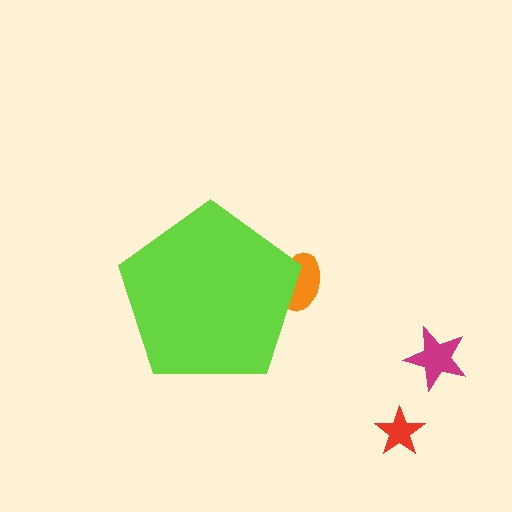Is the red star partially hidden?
No, the red star is fully visible.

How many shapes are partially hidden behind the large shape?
1 shape is partially hidden.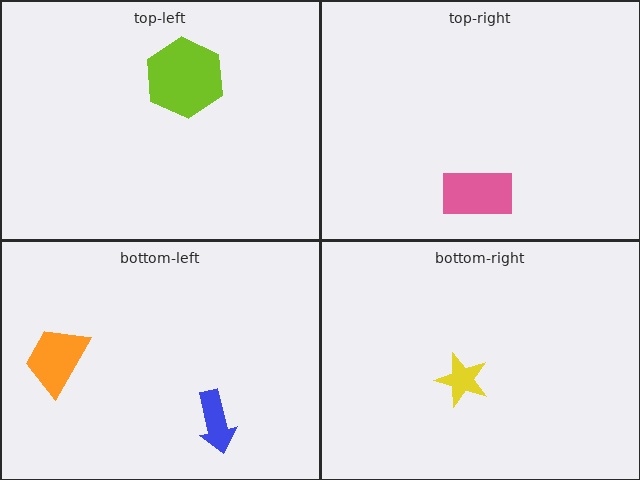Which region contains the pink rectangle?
The top-right region.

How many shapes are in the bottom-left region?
2.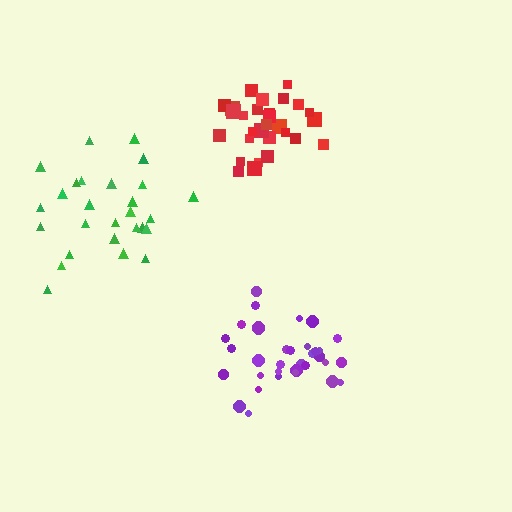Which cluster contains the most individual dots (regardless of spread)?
Purple (34).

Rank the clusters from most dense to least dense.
red, purple, green.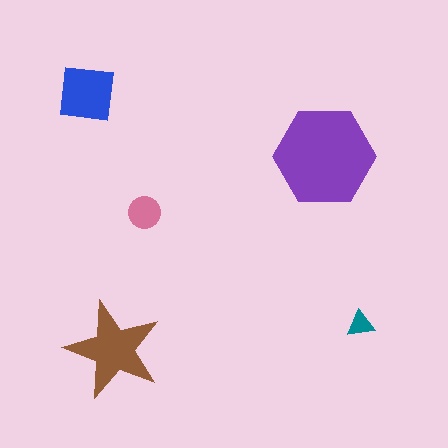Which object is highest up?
The blue square is topmost.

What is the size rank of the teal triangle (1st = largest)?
5th.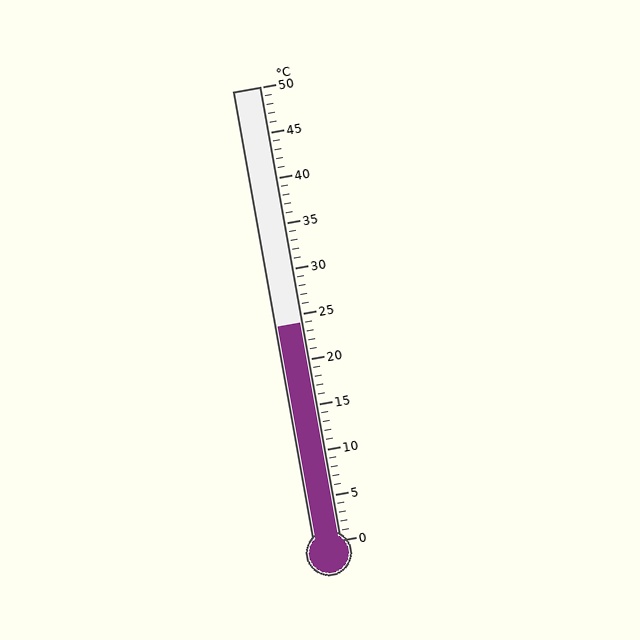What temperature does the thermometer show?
The thermometer shows approximately 24°C.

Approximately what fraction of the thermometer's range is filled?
The thermometer is filled to approximately 50% of its range.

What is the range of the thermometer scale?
The thermometer scale ranges from 0°C to 50°C.